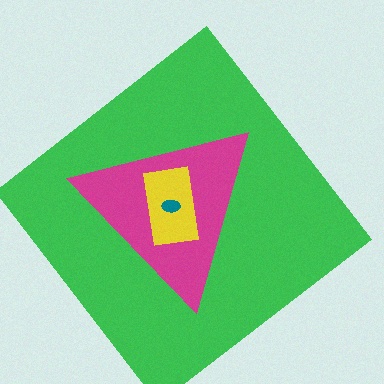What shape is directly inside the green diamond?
The magenta triangle.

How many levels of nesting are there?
4.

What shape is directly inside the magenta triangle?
The yellow rectangle.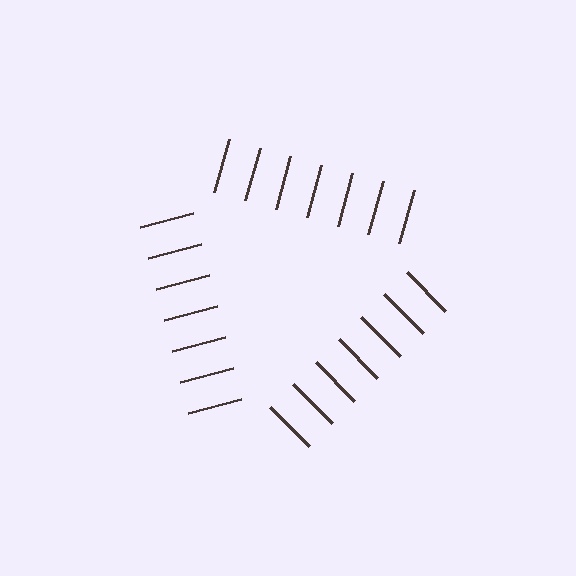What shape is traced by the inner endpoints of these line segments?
An illusory triangle — the line segments terminate on its edges but no continuous stroke is drawn.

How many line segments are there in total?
21 — 7 along each of the 3 edges.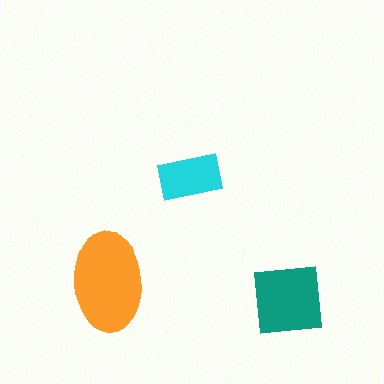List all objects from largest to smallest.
The orange ellipse, the teal square, the cyan rectangle.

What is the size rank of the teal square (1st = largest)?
2nd.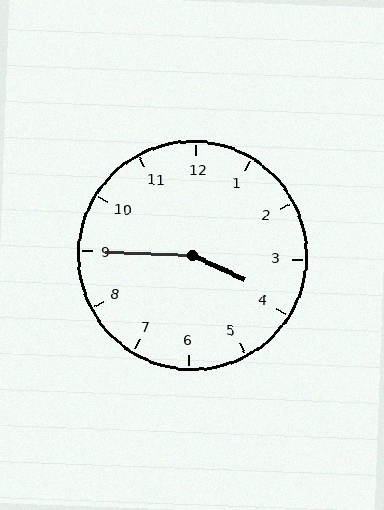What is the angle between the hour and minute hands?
Approximately 158 degrees.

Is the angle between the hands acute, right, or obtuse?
It is obtuse.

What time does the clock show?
3:45.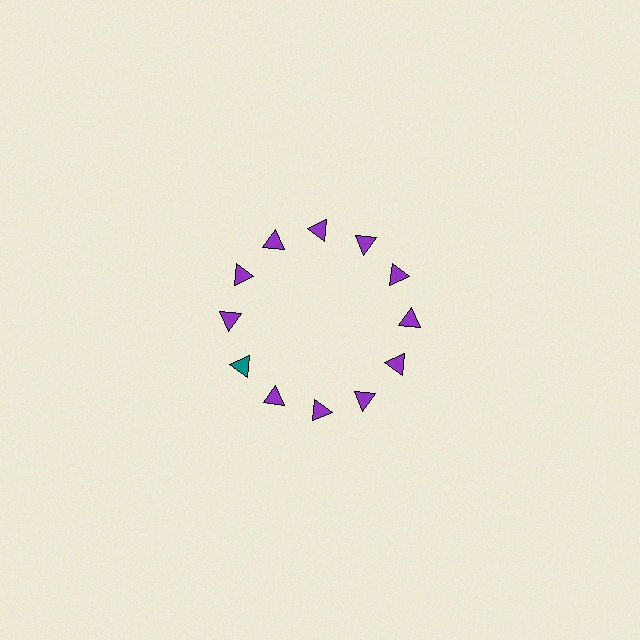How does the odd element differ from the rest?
It has a different color: teal instead of purple.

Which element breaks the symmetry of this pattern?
The teal triangle at roughly the 8 o'clock position breaks the symmetry. All other shapes are purple triangles.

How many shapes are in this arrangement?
There are 12 shapes arranged in a ring pattern.